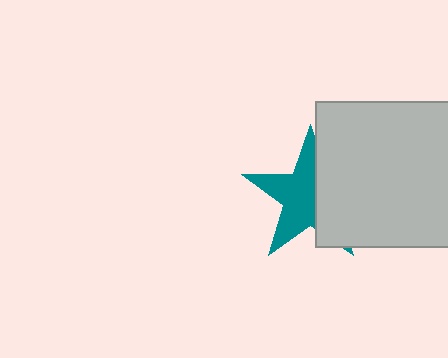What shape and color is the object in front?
The object in front is a light gray square.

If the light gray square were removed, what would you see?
You would see the complete teal star.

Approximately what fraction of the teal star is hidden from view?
Roughly 42% of the teal star is hidden behind the light gray square.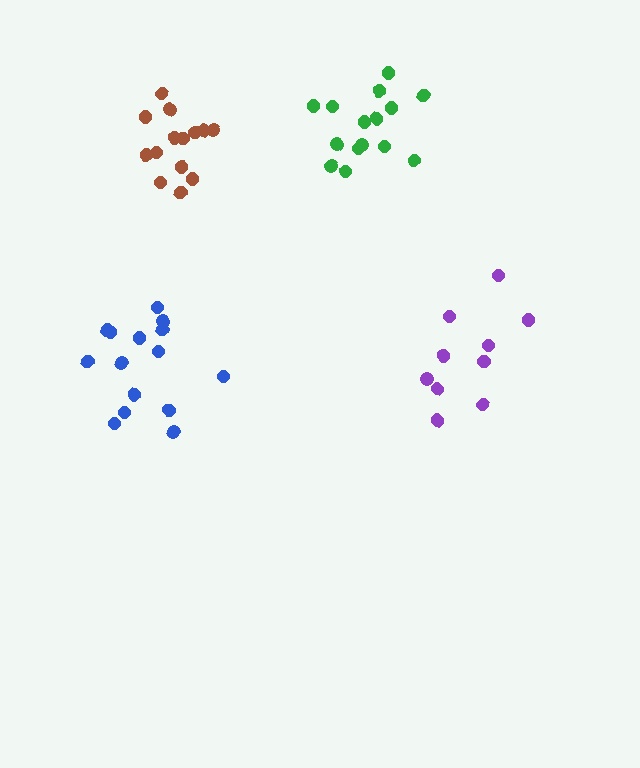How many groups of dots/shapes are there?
There are 4 groups.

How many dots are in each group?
Group 1: 15 dots, Group 2: 14 dots, Group 3: 15 dots, Group 4: 10 dots (54 total).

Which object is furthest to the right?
The purple cluster is rightmost.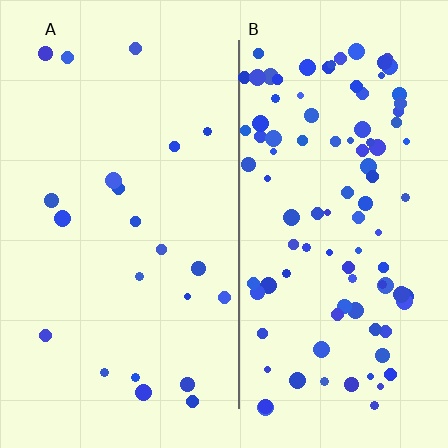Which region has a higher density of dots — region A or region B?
B (the right).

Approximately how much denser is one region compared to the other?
Approximately 4.6× — region B over region A.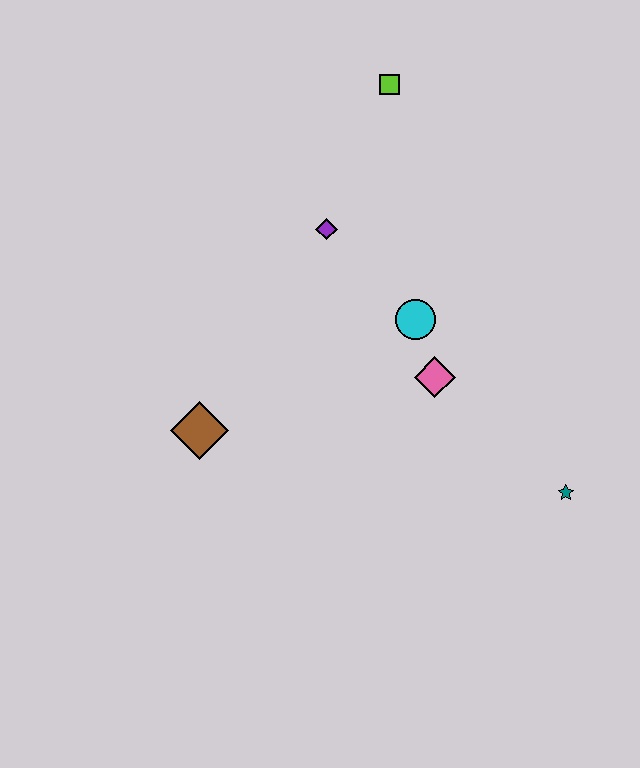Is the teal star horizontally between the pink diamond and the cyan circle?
No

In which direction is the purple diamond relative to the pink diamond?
The purple diamond is above the pink diamond.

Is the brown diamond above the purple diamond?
No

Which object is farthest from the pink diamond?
The lime square is farthest from the pink diamond.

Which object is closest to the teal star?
The pink diamond is closest to the teal star.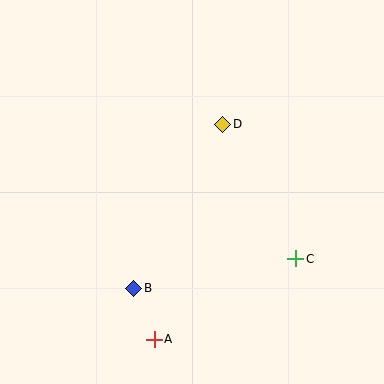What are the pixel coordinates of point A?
Point A is at (154, 339).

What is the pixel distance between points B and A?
The distance between B and A is 55 pixels.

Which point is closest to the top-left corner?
Point D is closest to the top-left corner.